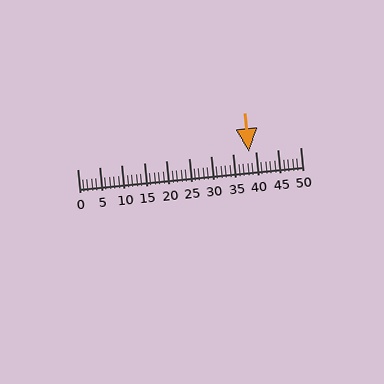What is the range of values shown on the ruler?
The ruler shows values from 0 to 50.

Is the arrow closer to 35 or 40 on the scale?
The arrow is closer to 40.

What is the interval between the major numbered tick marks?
The major tick marks are spaced 5 units apart.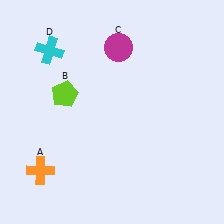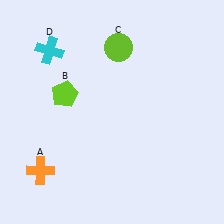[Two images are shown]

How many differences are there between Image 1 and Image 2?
There is 1 difference between the two images.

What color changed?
The circle (C) changed from magenta in Image 1 to lime in Image 2.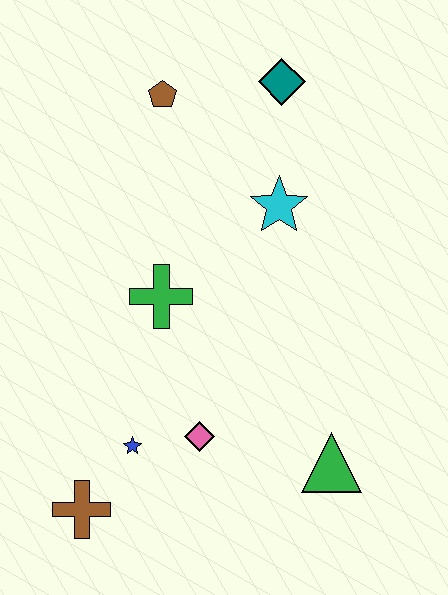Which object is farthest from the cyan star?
The brown cross is farthest from the cyan star.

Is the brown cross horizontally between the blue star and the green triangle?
No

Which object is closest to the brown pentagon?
The teal diamond is closest to the brown pentagon.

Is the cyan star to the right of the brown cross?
Yes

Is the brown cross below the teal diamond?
Yes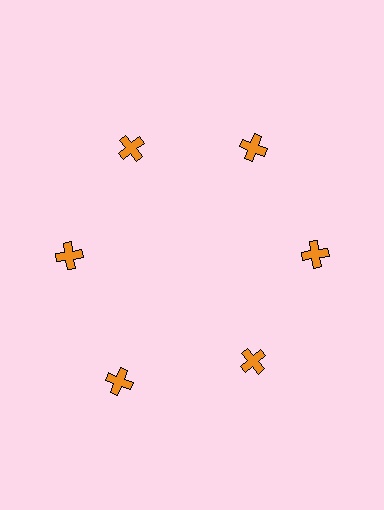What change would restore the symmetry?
The symmetry would be restored by moving it inward, back onto the ring so that all 6 crosses sit at equal angles and equal distance from the center.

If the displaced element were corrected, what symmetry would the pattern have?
It would have 6-fold rotational symmetry — the pattern would map onto itself every 60 degrees.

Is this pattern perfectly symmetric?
No. The 6 orange crosses are arranged in a ring, but one element near the 7 o'clock position is pushed outward from the center, breaking the 6-fold rotational symmetry.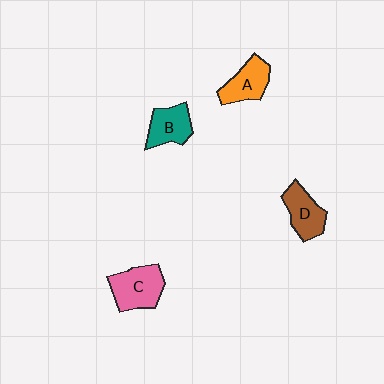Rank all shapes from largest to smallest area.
From largest to smallest: C (pink), A (orange), D (brown), B (teal).